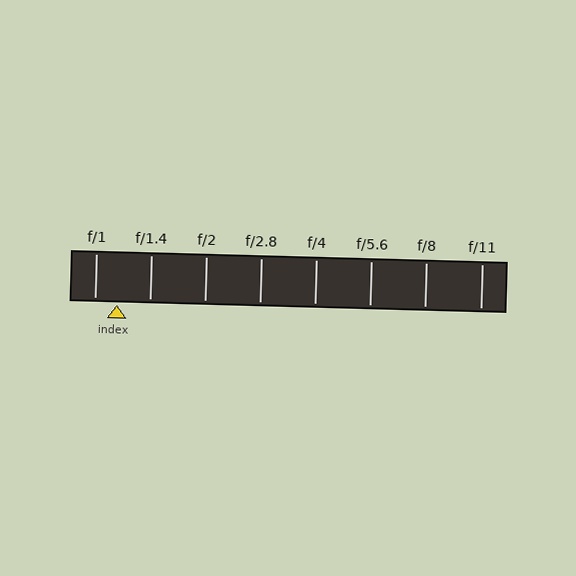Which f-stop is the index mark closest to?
The index mark is closest to f/1.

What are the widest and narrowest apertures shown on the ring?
The widest aperture shown is f/1 and the narrowest is f/11.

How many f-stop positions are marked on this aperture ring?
There are 8 f-stop positions marked.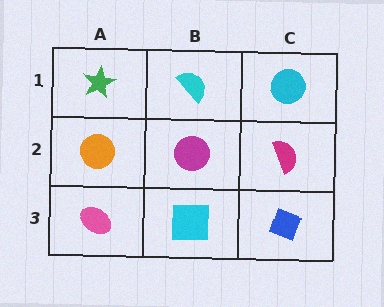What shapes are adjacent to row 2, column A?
A green star (row 1, column A), a pink ellipse (row 3, column A), a magenta circle (row 2, column B).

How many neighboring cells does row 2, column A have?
3.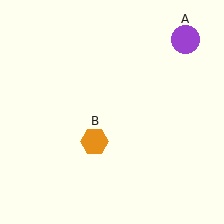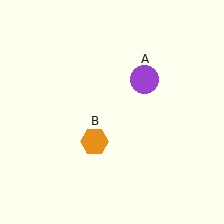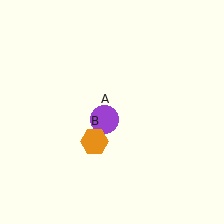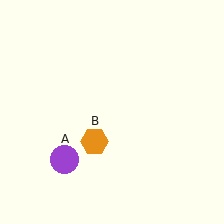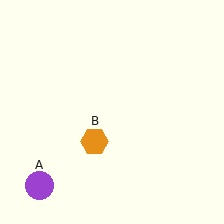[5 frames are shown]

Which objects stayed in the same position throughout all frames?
Orange hexagon (object B) remained stationary.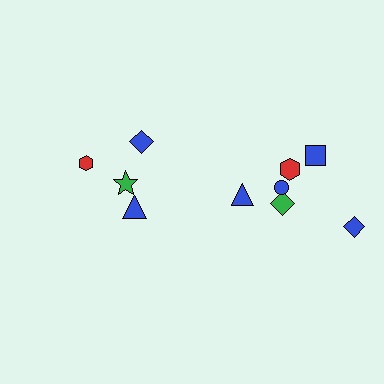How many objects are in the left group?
There are 4 objects.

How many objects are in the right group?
There are 6 objects.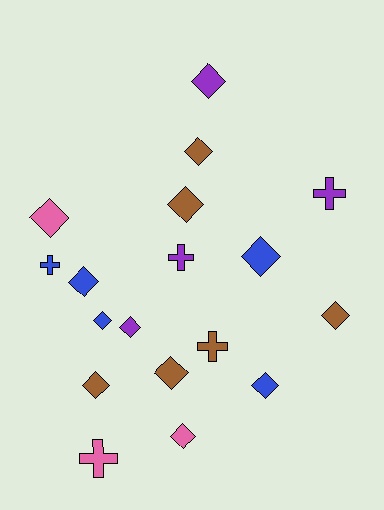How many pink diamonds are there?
There are 2 pink diamonds.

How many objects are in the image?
There are 18 objects.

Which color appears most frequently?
Brown, with 6 objects.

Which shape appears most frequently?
Diamond, with 13 objects.